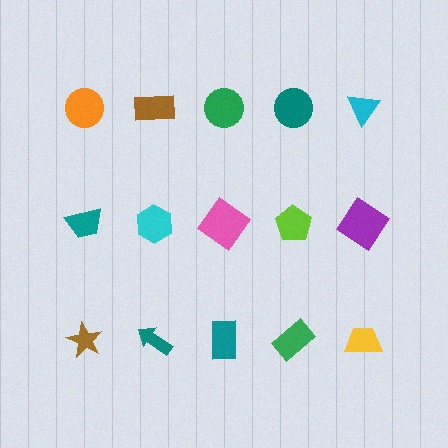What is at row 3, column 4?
A green rectangle.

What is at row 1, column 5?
A cyan triangle.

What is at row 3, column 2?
A teal arrow.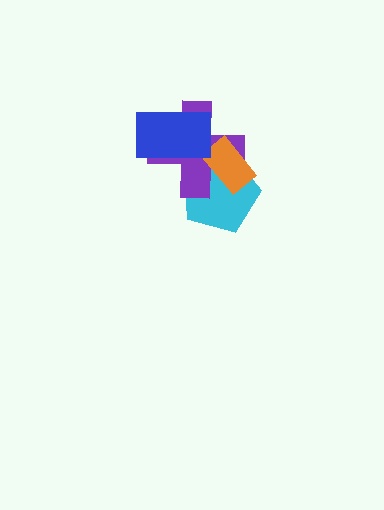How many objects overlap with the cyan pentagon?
2 objects overlap with the cyan pentagon.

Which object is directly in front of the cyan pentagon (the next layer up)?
The purple cross is directly in front of the cyan pentagon.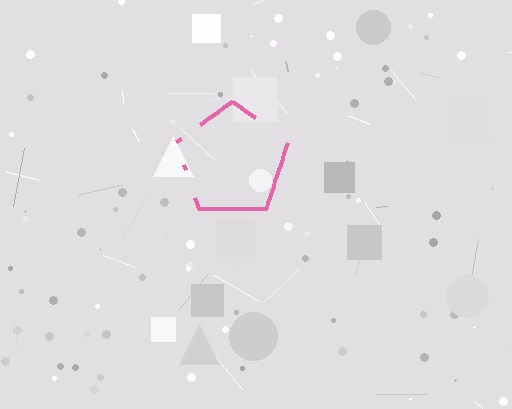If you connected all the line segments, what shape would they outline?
They would outline a pentagon.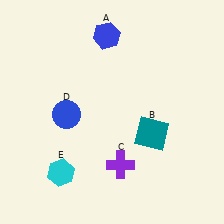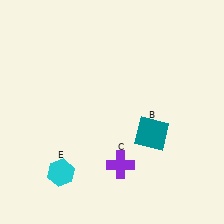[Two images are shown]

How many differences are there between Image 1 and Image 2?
There are 2 differences between the two images.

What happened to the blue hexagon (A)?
The blue hexagon (A) was removed in Image 2. It was in the top-left area of Image 1.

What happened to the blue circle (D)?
The blue circle (D) was removed in Image 2. It was in the bottom-left area of Image 1.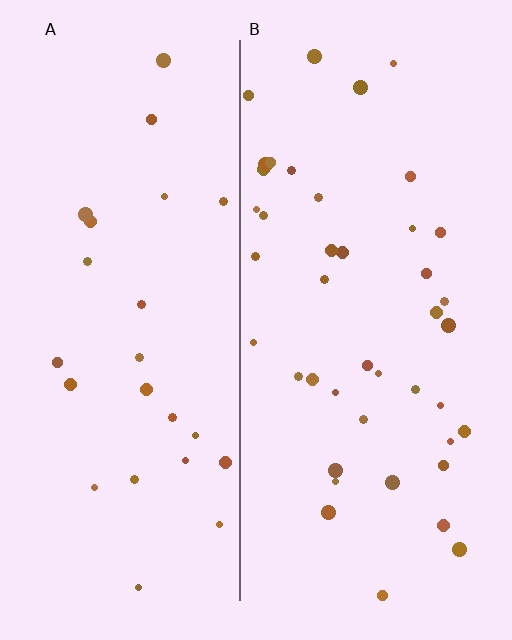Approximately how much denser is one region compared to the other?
Approximately 1.7× — region B over region A.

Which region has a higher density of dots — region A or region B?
B (the right).